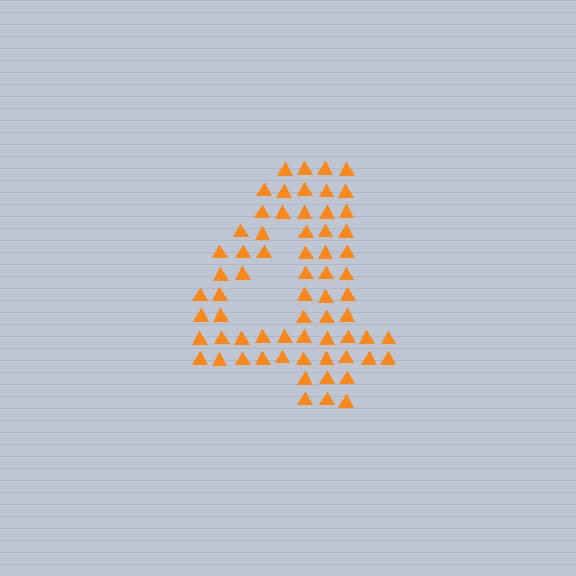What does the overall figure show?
The overall figure shows the digit 4.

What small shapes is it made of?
It is made of small triangles.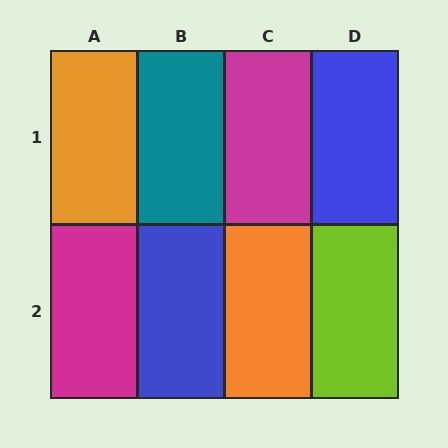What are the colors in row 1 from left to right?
Orange, teal, magenta, blue.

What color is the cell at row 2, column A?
Magenta.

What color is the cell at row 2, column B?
Blue.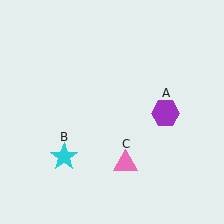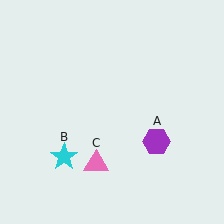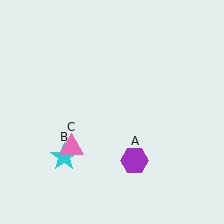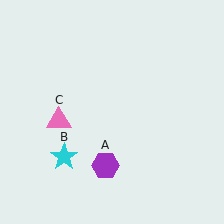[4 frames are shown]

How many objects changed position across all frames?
2 objects changed position: purple hexagon (object A), pink triangle (object C).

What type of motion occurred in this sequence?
The purple hexagon (object A), pink triangle (object C) rotated clockwise around the center of the scene.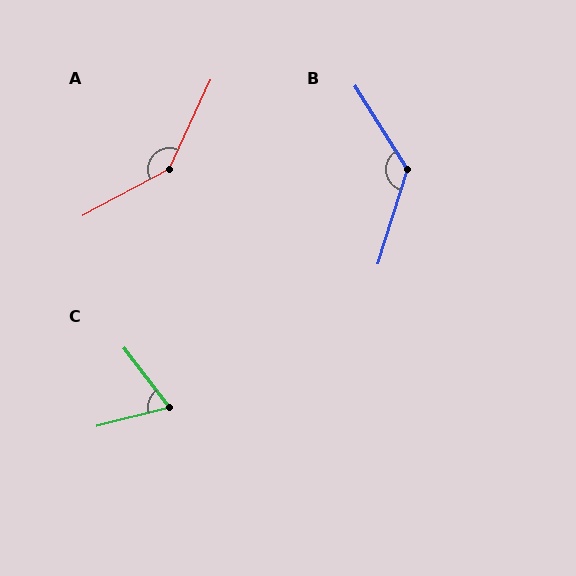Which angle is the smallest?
C, at approximately 67 degrees.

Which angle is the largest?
A, at approximately 143 degrees.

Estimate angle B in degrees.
Approximately 131 degrees.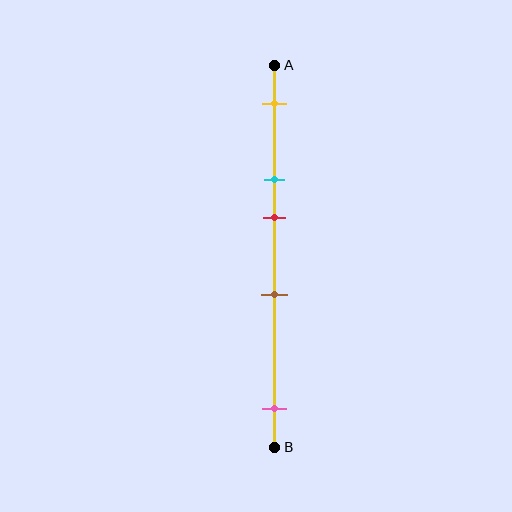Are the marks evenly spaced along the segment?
No, the marks are not evenly spaced.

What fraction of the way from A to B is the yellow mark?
The yellow mark is approximately 10% (0.1) of the way from A to B.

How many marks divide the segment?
There are 5 marks dividing the segment.